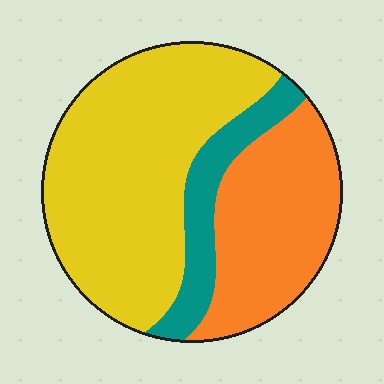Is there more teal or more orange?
Orange.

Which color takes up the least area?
Teal, at roughly 15%.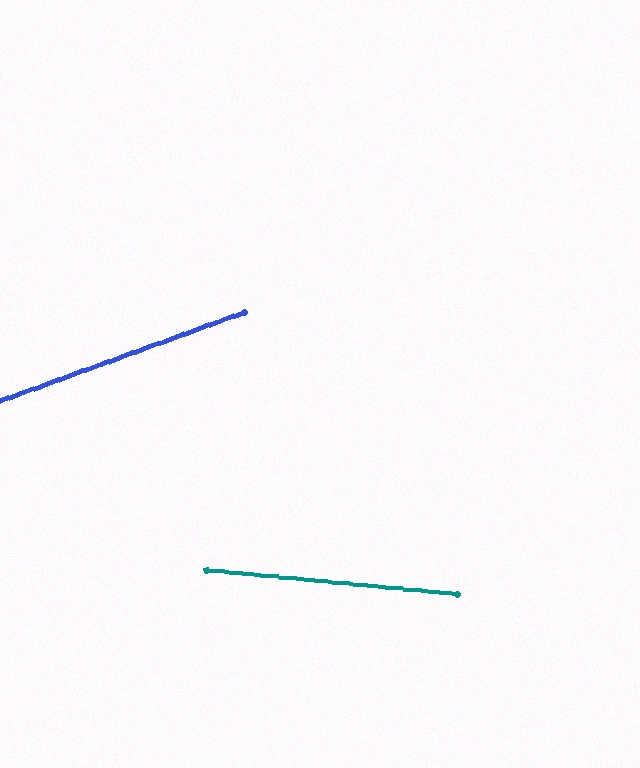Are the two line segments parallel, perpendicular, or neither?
Neither parallel nor perpendicular — they differ by about 25°.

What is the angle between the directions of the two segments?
Approximately 25 degrees.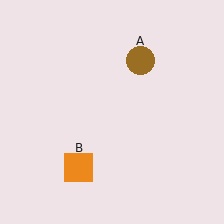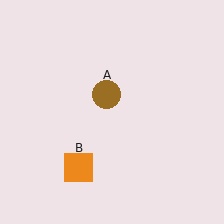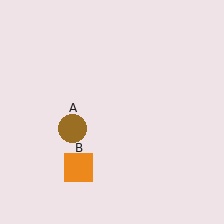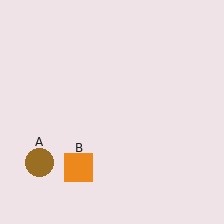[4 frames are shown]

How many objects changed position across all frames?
1 object changed position: brown circle (object A).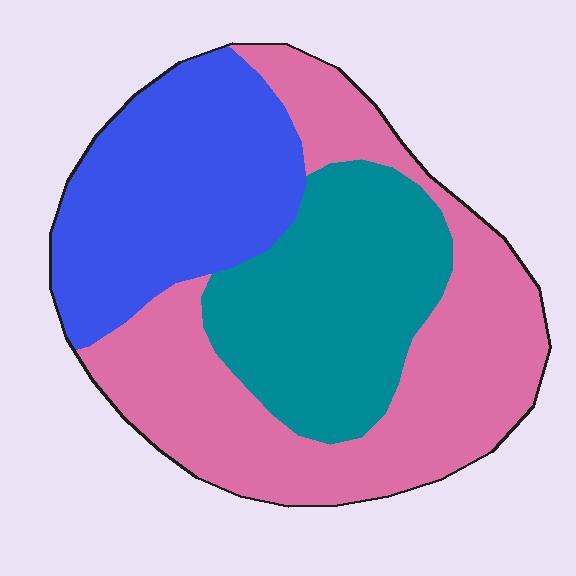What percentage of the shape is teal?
Teal takes up about one quarter (1/4) of the shape.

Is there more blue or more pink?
Pink.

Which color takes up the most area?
Pink, at roughly 45%.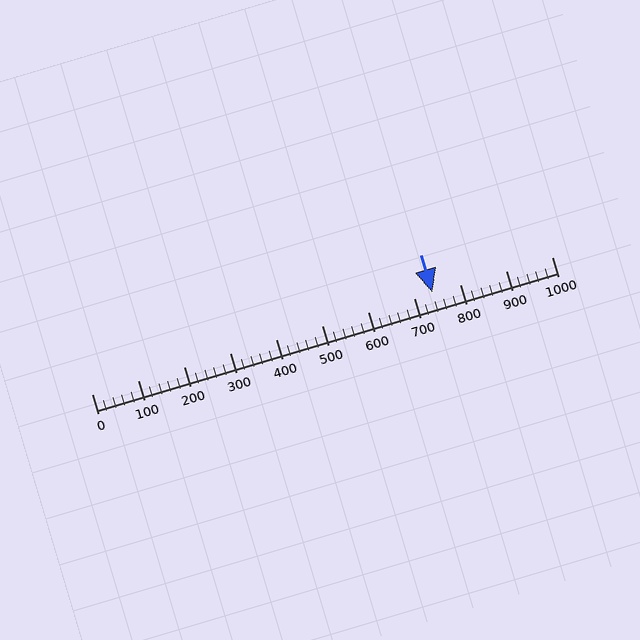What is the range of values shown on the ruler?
The ruler shows values from 0 to 1000.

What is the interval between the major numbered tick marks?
The major tick marks are spaced 100 units apart.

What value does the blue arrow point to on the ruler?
The blue arrow points to approximately 740.